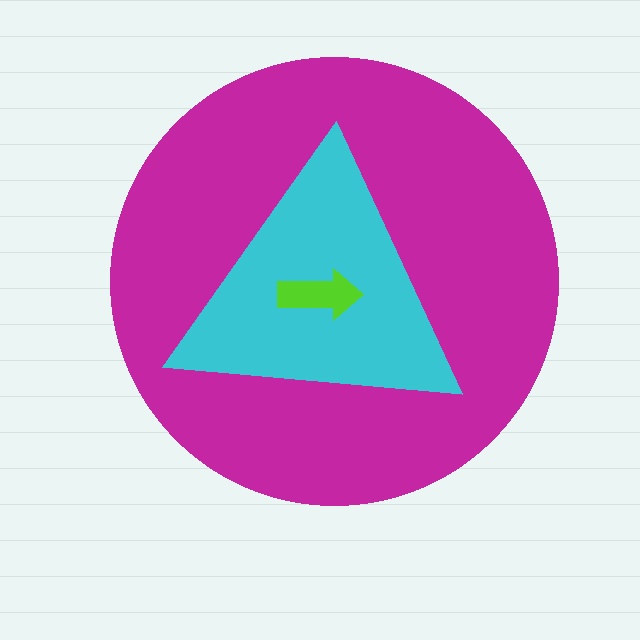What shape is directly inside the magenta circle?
The cyan triangle.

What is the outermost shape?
The magenta circle.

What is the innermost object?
The lime arrow.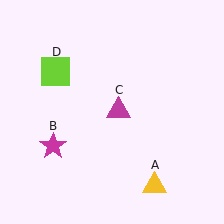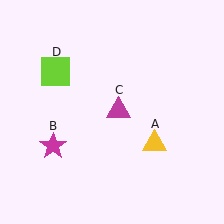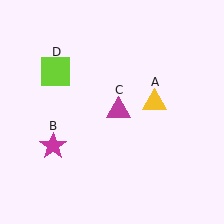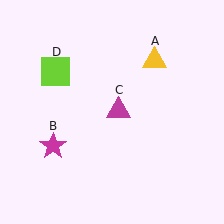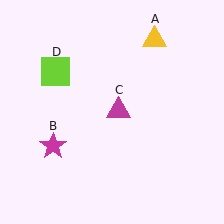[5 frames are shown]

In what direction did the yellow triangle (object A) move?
The yellow triangle (object A) moved up.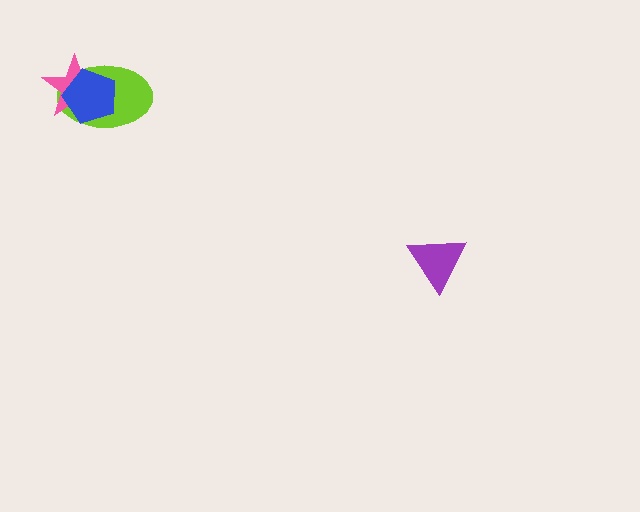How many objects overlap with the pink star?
2 objects overlap with the pink star.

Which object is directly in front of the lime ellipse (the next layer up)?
The pink star is directly in front of the lime ellipse.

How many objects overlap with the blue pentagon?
2 objects overlap with the blue pentagon.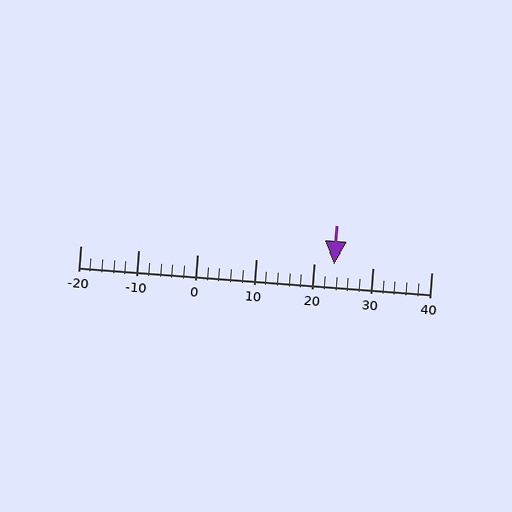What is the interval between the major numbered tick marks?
The major tick marks are spaced 10 units apart.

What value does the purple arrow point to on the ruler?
The purple arrow points to approximately 23.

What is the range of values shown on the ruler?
The ruler shows values from -20 to 40.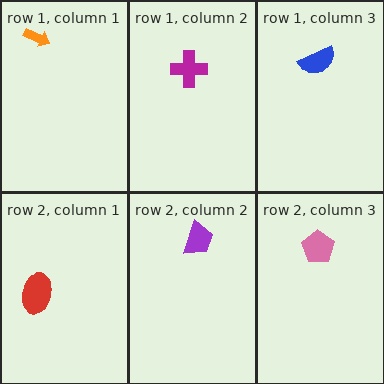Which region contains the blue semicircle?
The row 1, column 3 region.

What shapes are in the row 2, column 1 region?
The red ellipse.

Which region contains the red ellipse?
The row 2, column 1 region.